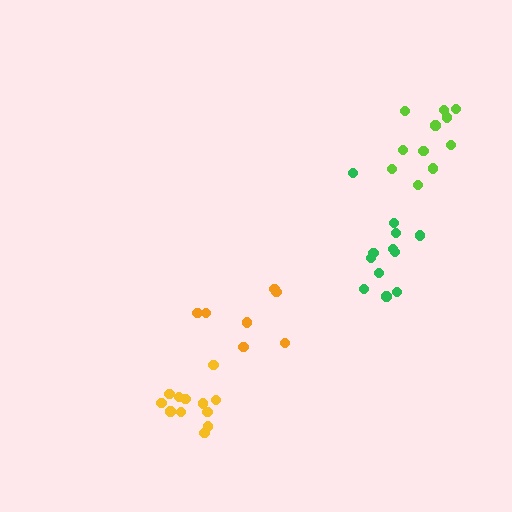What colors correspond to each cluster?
The clusters are colored: lime, orange, green, yellow.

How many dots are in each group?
Group 1: 11 dots, Group 2: 7 dots, Group 3: 12 dots, Group 4: 12 dots (42 total).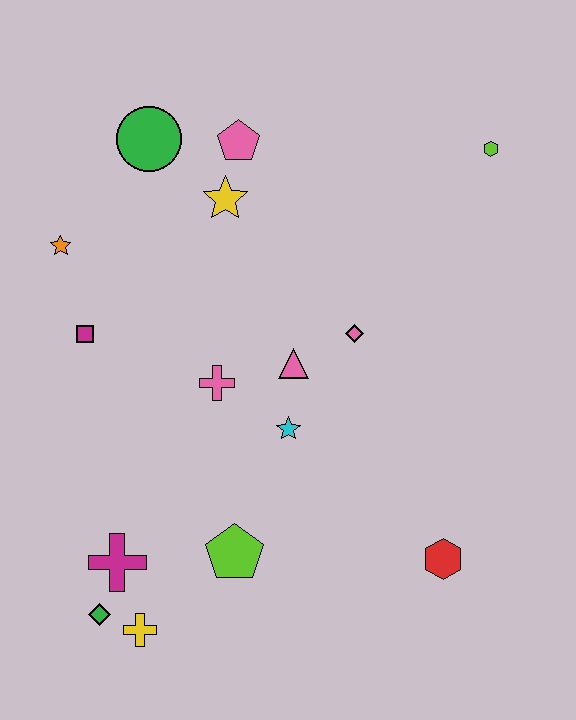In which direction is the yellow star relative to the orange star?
The yellow star is to the right of the orange star.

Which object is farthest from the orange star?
The red hexagon is farthest from the orange star.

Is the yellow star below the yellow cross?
No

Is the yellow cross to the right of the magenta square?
Yes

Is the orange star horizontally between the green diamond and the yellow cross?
No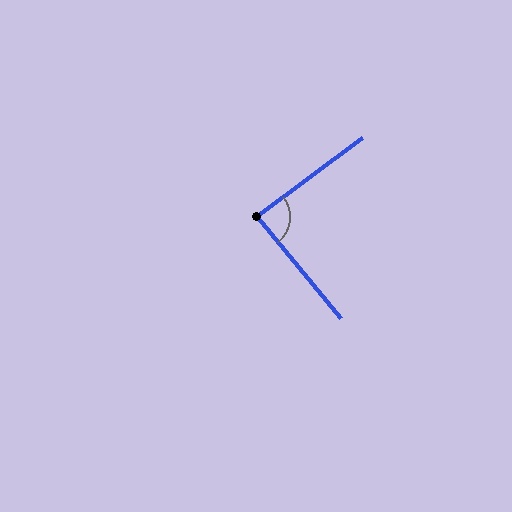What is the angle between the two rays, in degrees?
Approximately 87 degrees.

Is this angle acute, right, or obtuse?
It is approximately a right angle.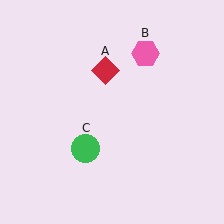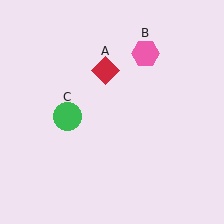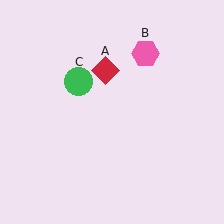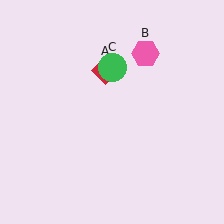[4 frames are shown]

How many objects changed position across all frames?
1 object changed position: green circle (object C).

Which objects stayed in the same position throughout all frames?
Red diamond (object A) and pink hexagon (object B) remained stationary.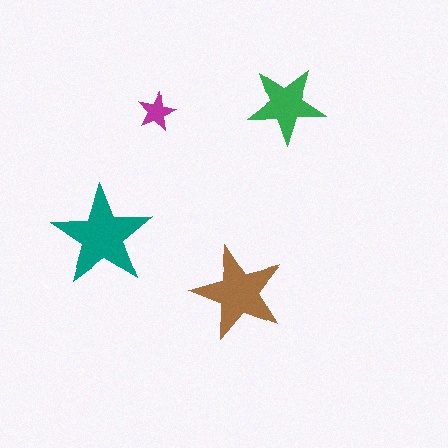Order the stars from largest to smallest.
the teal one, the brown one, the green one, the magenta one.